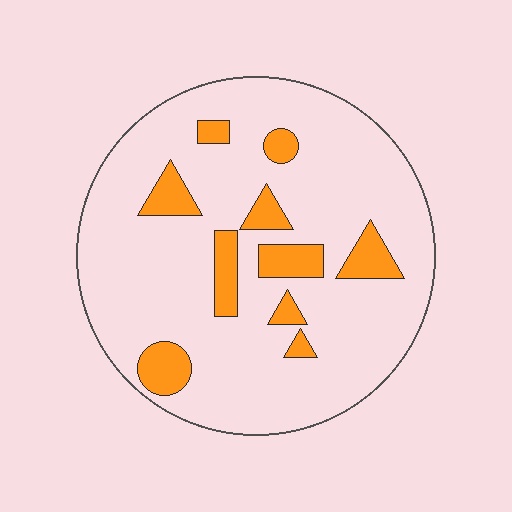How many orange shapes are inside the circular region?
10.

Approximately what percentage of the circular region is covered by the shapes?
Approximately 15%.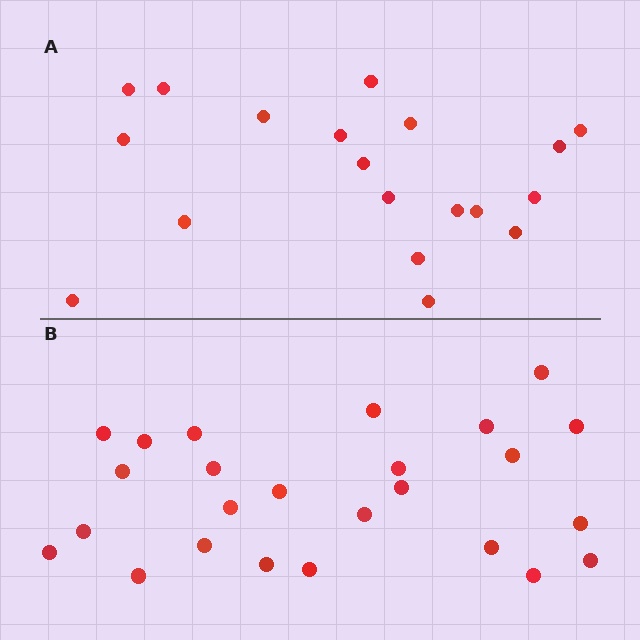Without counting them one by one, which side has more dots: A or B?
Region B (the bottom region) has more dots.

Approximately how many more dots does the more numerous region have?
Region B has about 6 more dots than region A.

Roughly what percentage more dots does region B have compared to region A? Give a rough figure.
About 30% more.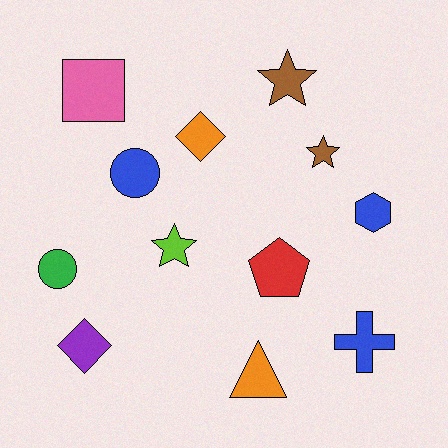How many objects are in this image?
There are 12 objects.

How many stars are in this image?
There are 3 stars.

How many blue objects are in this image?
There are 3 blue objects.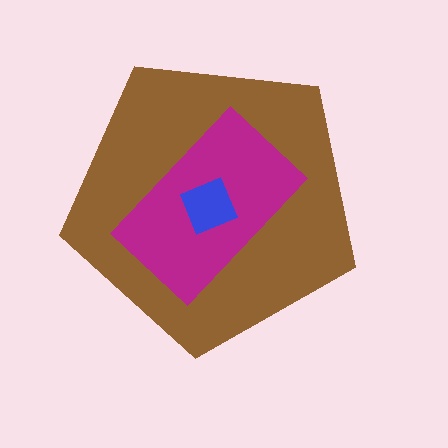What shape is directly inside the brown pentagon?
The magenta rectangle.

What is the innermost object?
The blue square.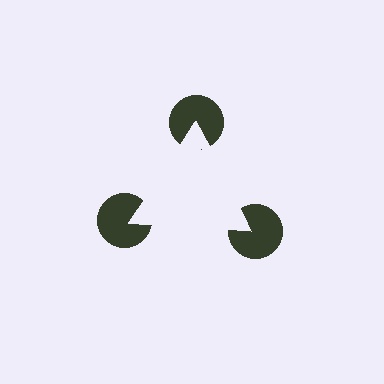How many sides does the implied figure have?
3 sides.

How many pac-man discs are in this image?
There are 3 — one at each vertex of the illusory triangle.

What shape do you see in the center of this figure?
An illusory triangle — its edges are inferred from the aligned wedge cuts in the pac-man discs, not physically drawn.